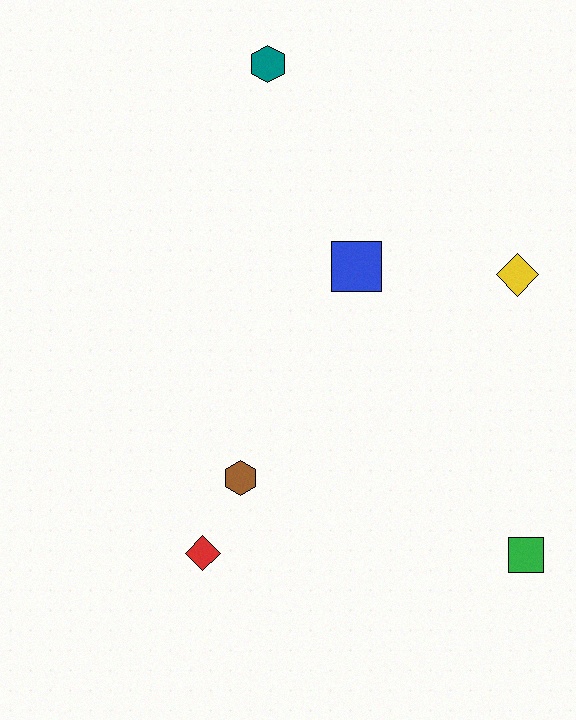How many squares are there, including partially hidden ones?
There are 2 squares.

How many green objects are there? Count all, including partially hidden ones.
There is 1 green object.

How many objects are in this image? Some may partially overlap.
There are 6 objects.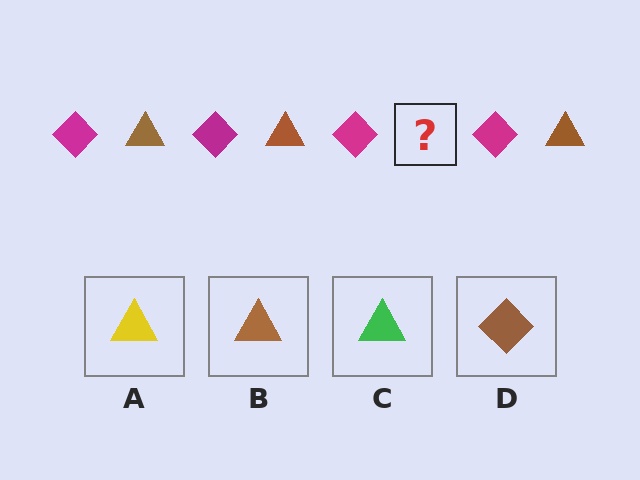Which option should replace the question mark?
Option B.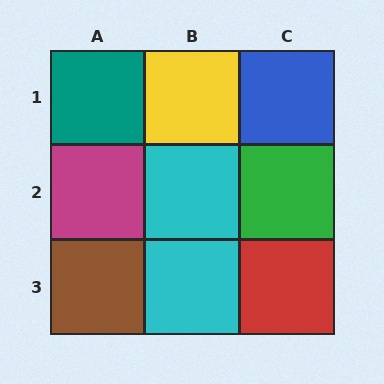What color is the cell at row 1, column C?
Blue.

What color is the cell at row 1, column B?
Yellow.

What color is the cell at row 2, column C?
Green.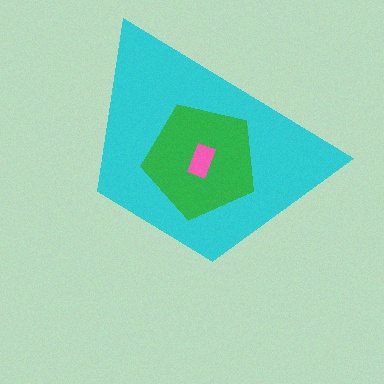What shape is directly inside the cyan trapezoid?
The green pentagon.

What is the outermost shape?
The cyan trapezoid.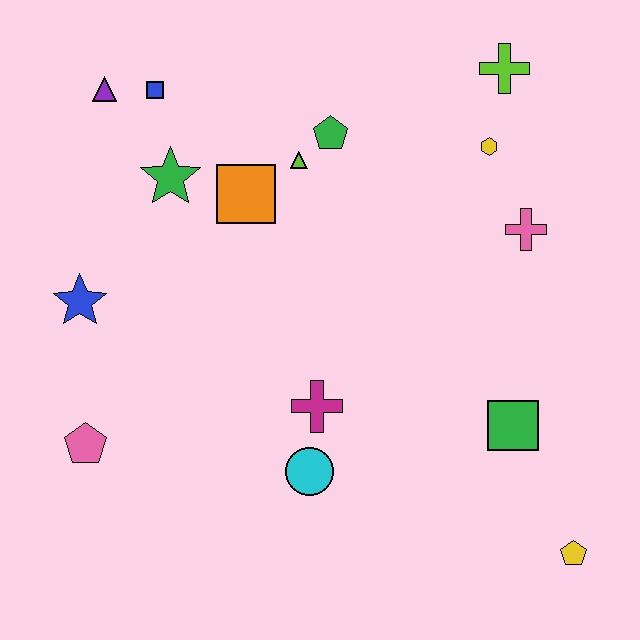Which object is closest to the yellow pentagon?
The green square is closest to the yellow pentagon.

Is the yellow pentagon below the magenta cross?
Yes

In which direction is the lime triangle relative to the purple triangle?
The lime triangle is to the right of the purple triangle.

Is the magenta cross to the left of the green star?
No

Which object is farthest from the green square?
The purple triangle is farthest from the green square.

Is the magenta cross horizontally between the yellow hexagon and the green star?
Yes